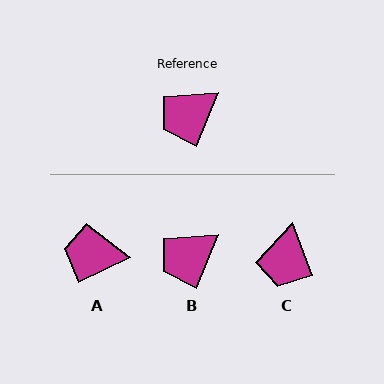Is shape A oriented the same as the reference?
No, it is off by about 42 degrees.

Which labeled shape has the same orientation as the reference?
B.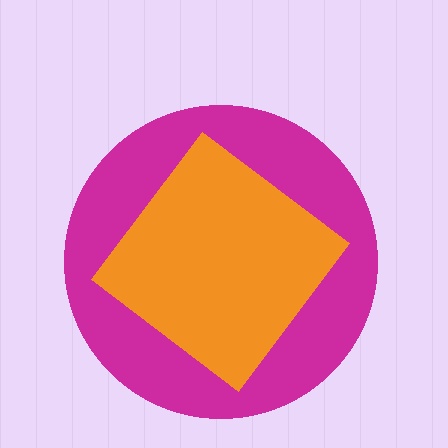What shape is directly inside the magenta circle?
The orange diamond.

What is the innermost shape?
The orange diamond.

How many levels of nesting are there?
2.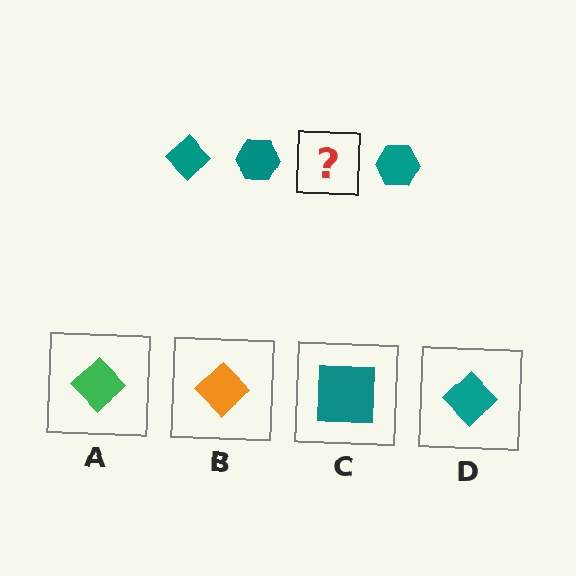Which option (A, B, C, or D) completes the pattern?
D.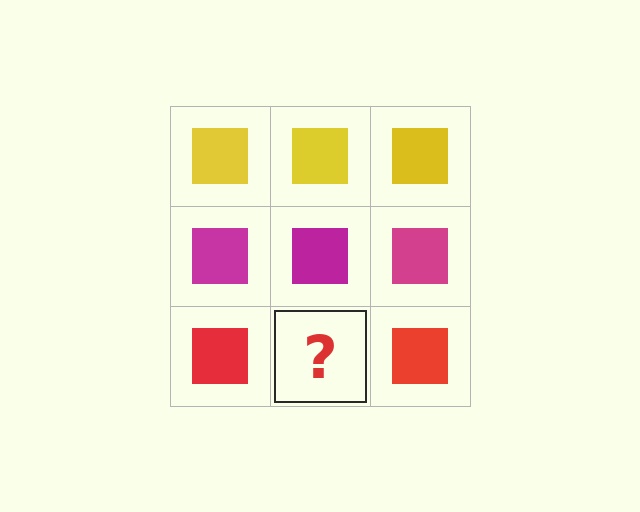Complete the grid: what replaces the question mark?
The question mark should be replaced with a red square.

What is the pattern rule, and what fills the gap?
The rule is that each row has a consistent color. The gap should be filled with a red square.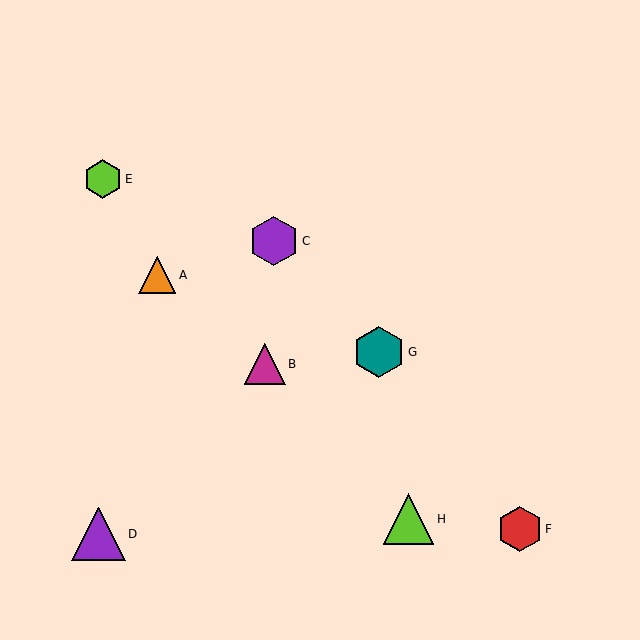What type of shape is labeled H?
Shape H is a lime triangle.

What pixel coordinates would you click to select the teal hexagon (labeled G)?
Click at (379, 352) to select the teal hexagon G.